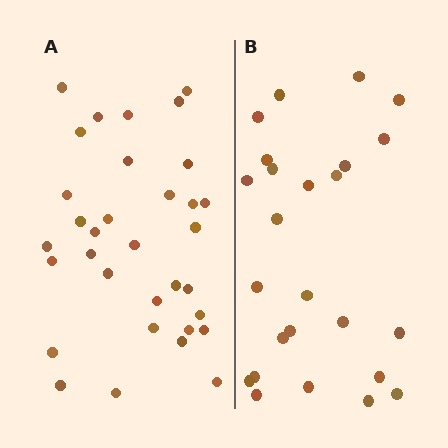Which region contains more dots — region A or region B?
Region A (the left region) has more dots.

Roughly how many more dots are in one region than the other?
Region A has roughly 8 or so more dots than region B.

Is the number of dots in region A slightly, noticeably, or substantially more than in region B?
Region A has noticeably more, but not dramatically so. The ratio is roughly 1.3 to 1.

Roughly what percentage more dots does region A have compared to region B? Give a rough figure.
About 30% more.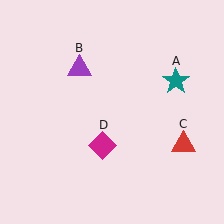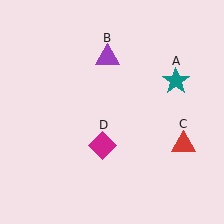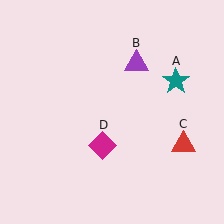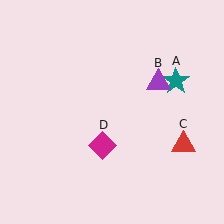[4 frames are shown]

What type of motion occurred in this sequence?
The purple triangle (object B) rotated clockwise around the center of the scene.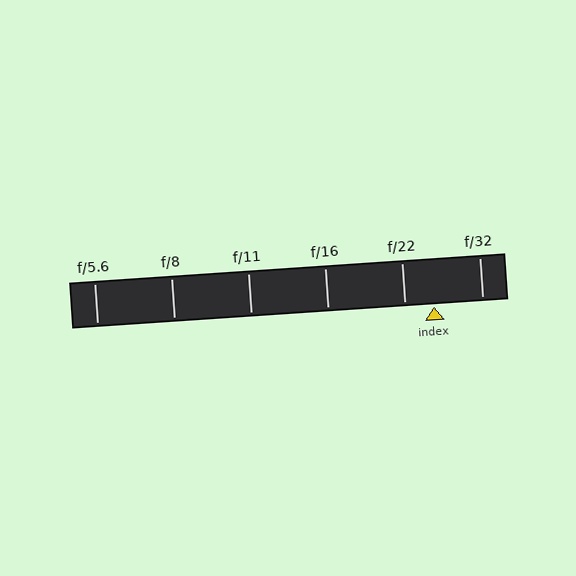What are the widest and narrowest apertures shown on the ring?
The widest aperture shown is f/5.6 and the narrowest is f/32.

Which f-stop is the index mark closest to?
The index mark is closest to f/22.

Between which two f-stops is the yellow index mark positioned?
The index mark is between f/22 and f/32.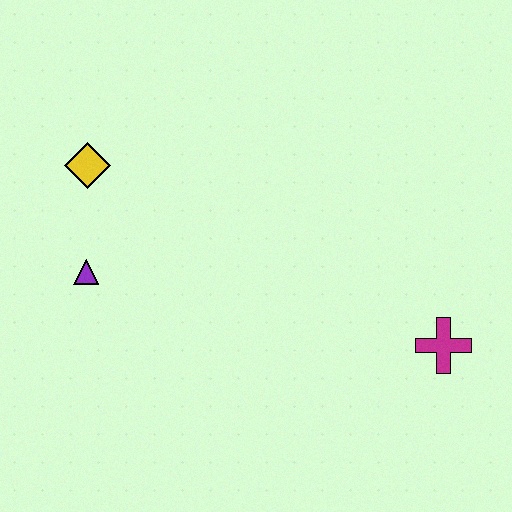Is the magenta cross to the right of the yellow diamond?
Yes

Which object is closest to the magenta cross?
The purple triangle is closest to the magenta cross.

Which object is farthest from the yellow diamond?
The magenta cross is farthest from the yellow diamond.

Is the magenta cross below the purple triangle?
Yes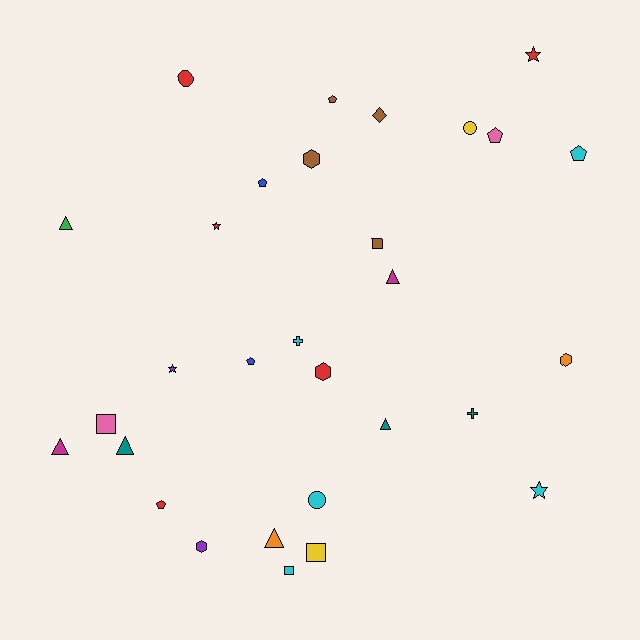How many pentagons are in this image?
There are 6 pentagons.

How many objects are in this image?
There are 30 objects.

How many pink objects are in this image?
There are 2 pink objects.